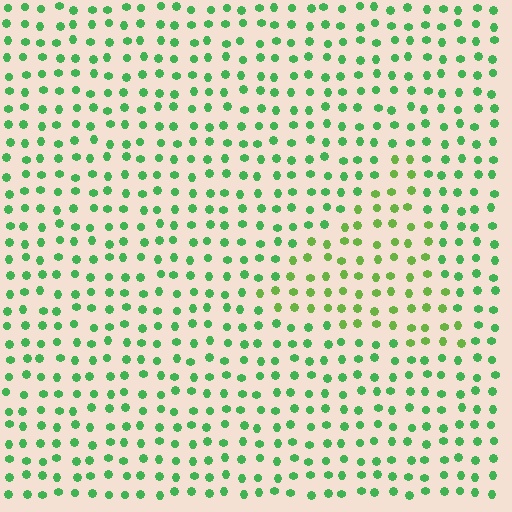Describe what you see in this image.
The image is filled with small green elements in a uniform arrangement. A triangle-shaped region is visible where the elements are tinted to a slightly different hue, forming a subtle color boundary.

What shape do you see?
I see a triangle.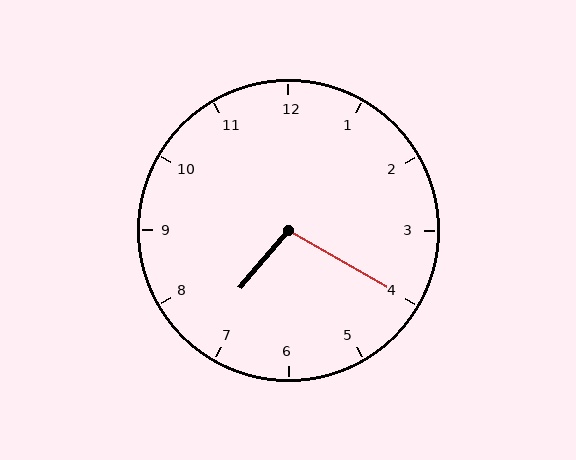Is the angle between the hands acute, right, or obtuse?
It is obtuse.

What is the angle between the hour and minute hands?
Approximately 100 degrees.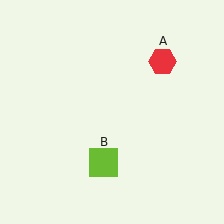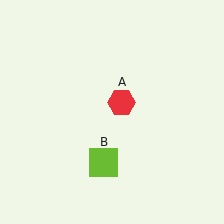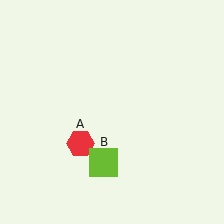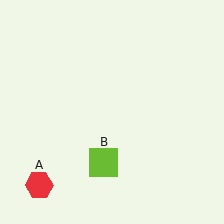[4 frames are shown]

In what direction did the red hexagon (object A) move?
The red hexagon (object A) moved down and to the left.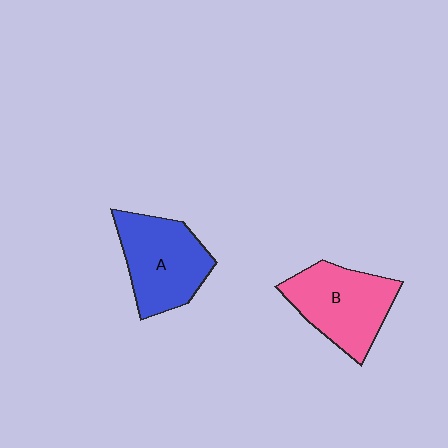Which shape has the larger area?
Shape A (blue).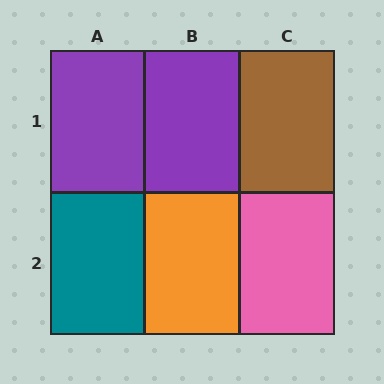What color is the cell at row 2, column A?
Teal.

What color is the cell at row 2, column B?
Orange.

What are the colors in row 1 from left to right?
Purple, purple, brown.